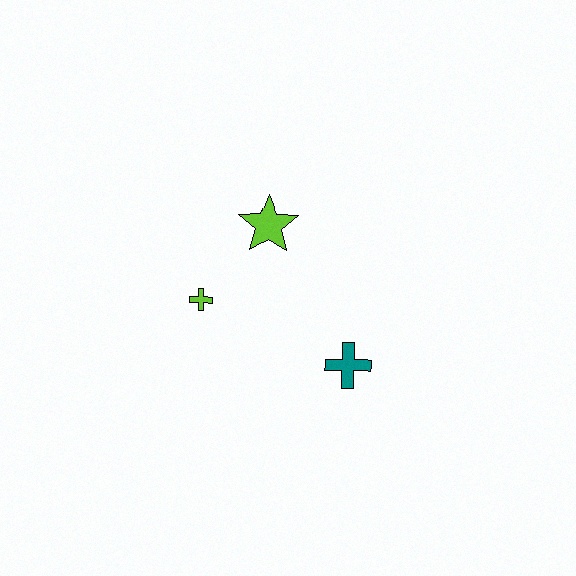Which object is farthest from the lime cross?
The teal cross is farthest from the lime cross.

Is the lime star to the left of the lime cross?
No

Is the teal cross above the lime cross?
No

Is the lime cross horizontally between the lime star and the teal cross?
No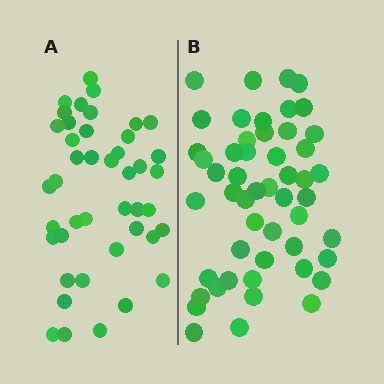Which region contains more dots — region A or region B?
Region B (the right region) has more dots.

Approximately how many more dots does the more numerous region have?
Region B has roughly 8 or so more dots than region A.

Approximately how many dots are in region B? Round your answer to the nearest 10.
About 50 dots. (The exact count is 51, which rounds to 50.)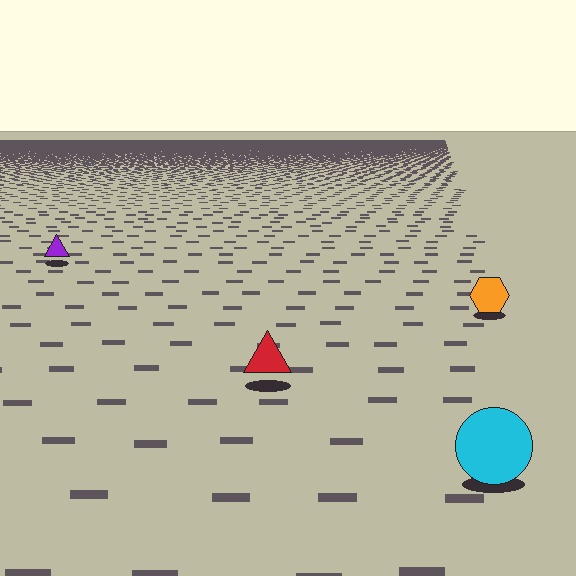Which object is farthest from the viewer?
The purple triangle is farthest from the viewer. It appears smaller and the ground texture around it is denser.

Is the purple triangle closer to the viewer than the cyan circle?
No. The cyan circle is closer — you can tell from the texture gradient: the ground texture is coarser near it.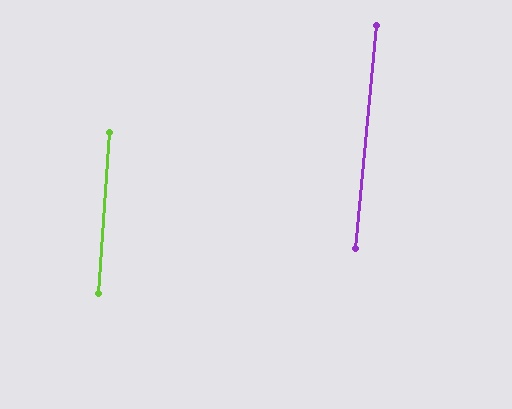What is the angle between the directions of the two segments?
Approximately 2 degrees.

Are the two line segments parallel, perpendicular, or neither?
Parallel — their directions differ by only 1.6°.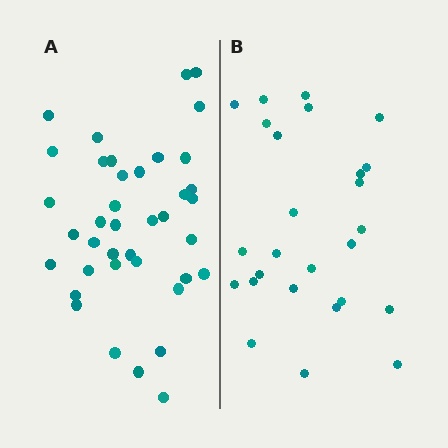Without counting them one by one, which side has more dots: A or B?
Region A (the left region) has more dots.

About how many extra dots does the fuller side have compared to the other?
Region A has approximately 15 more dots than region B.